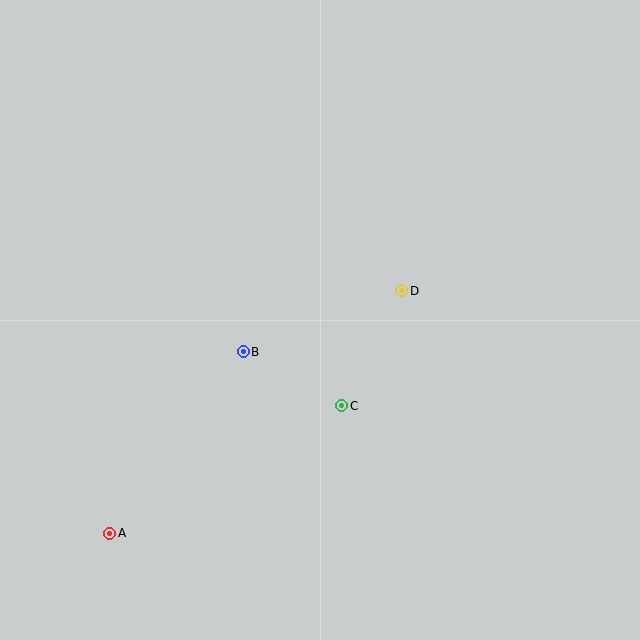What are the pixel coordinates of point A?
Point A is at (110, 533).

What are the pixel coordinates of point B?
Point B is at (243, 352).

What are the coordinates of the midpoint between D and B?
The midpoint between D and B is at (323, 321).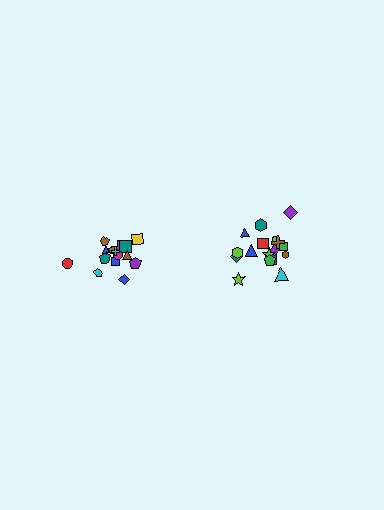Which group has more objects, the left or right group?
The right group.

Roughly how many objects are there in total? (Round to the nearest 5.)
Roughly 35 objects in total.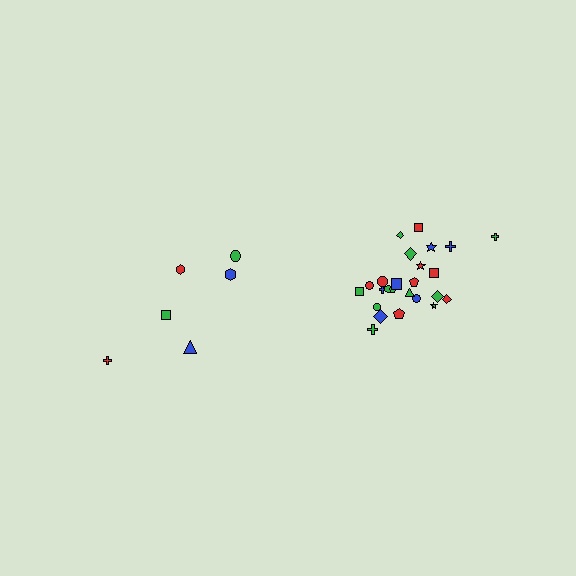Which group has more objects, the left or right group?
The right group.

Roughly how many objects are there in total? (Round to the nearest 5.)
Roughly 30 objects in total.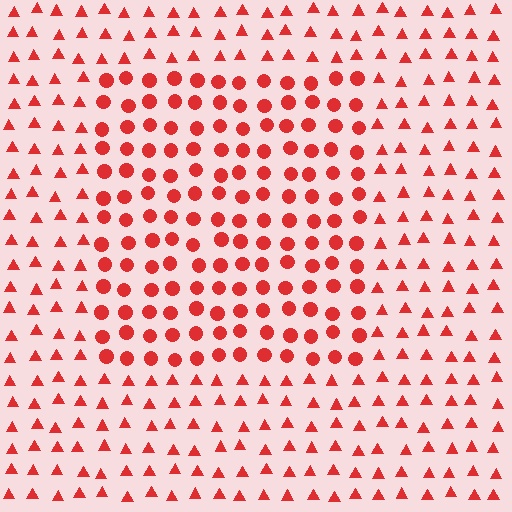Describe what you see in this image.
The image is filled with small red elements arranged in a uniform grid. A rectangle-shaped region contains circles, while the surrounding area contains triangles. The boundary is defined purely by the change in element shape.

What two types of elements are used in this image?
The image uses circles inside the rectangle region and triangles outside it.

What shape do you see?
I see a rectangle.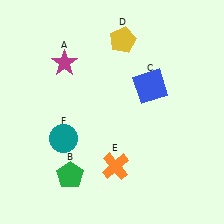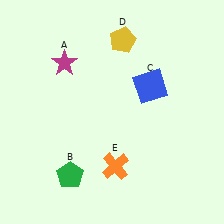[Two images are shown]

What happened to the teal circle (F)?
The teal circle (F) was removed in Image 2. It was in the bottom-left area of Image 1.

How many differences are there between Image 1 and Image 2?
There is 1 difference between the two images.